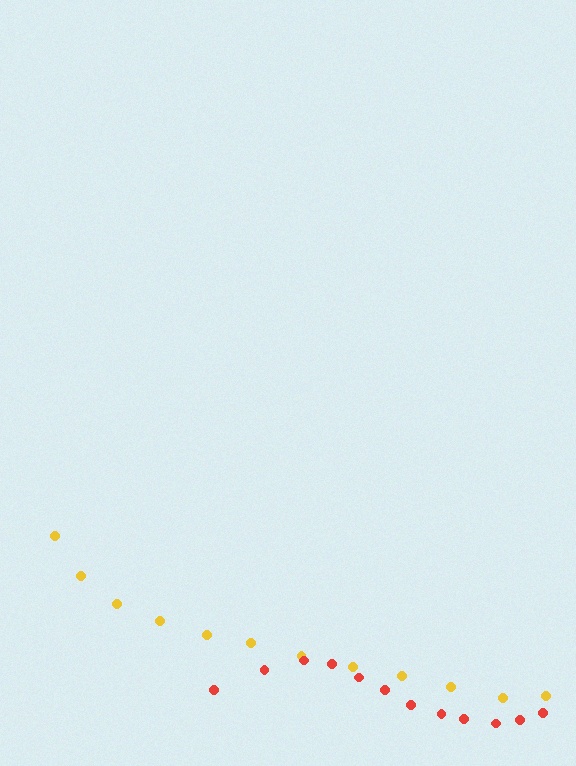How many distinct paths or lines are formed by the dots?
There are 2 distinct paths.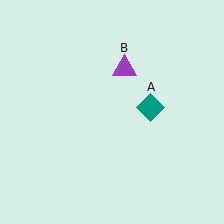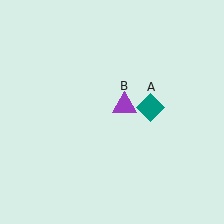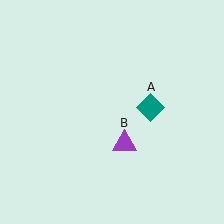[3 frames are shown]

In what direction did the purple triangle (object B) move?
The purple triangle (object B) moved down.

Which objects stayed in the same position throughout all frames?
Teal diamond (object A) remained stationary.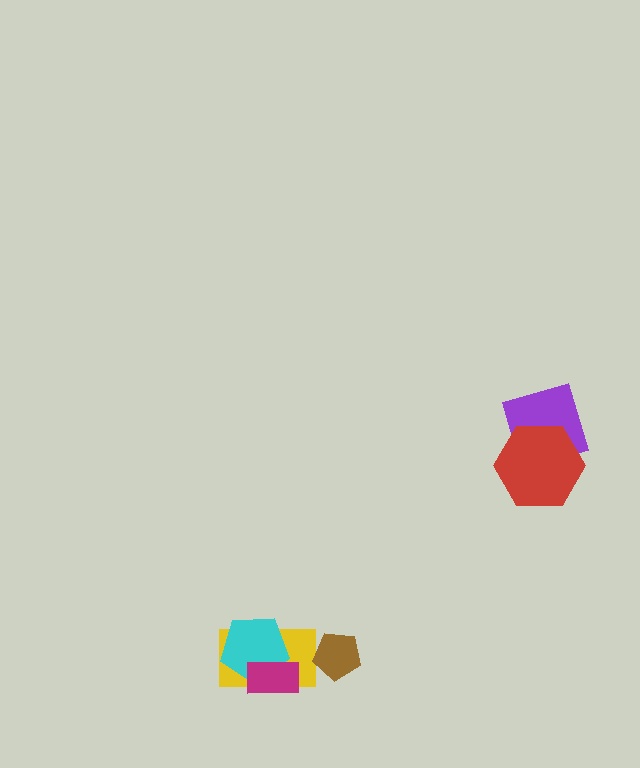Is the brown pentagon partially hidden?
No, no other shape covers it.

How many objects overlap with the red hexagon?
1 object overlaps with the red hexagon.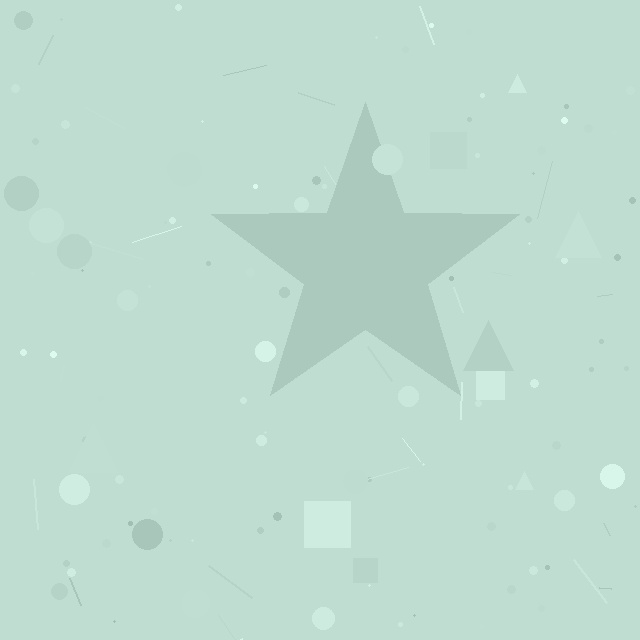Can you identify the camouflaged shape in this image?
The camouflaged shape is a star.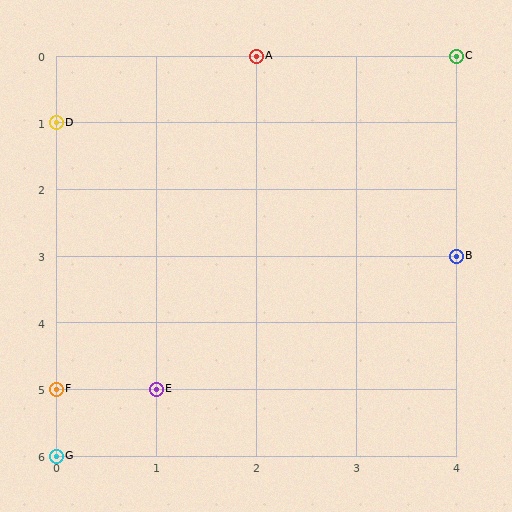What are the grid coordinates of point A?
Point A is at grid coordinates (2, 0).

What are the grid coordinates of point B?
Point B is at grid coordinates (4, 3).